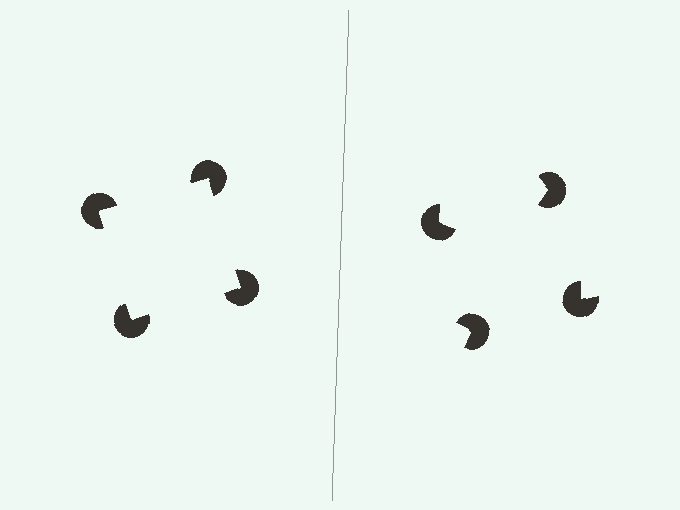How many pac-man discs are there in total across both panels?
8 — 4 on each side.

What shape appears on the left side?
An illusory square.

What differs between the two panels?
The pac-man discs are positioned identically on both sides; only the wedge orientations differ. On the left they align to a square; on the right they are misaligned.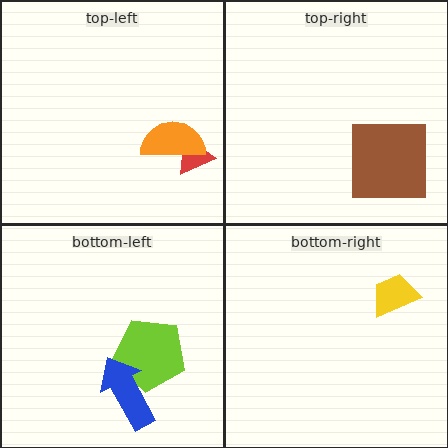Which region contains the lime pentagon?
The bottom-left region.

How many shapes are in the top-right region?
1.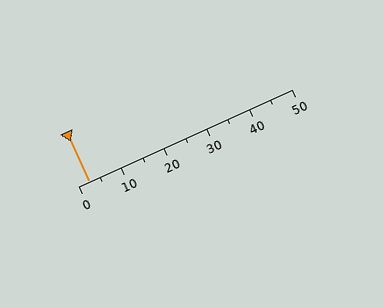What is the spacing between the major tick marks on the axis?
The major ticks are spaced 10 apart.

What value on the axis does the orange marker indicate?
The marker indicates approximately 2.5.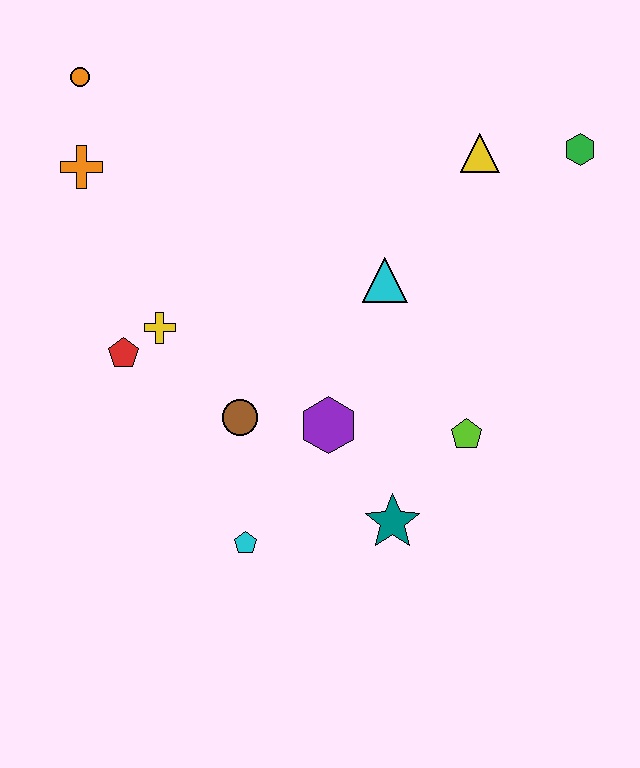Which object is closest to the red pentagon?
The yellow cross is closest to the red pentagon.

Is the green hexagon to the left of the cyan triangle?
No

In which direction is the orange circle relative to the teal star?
The orange circle is above the teal star.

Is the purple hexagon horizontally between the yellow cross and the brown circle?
No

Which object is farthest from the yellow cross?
The green hexagon is farthest from the yellow cross.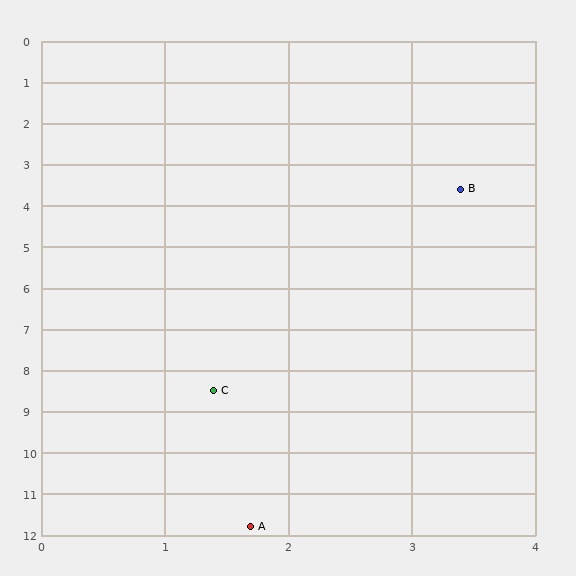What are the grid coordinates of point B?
Point B is at approximately (3.4, 3.6).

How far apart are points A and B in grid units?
Points A and B are about 8.4 grid units apart.